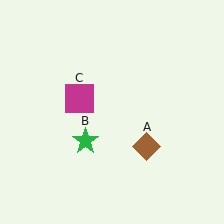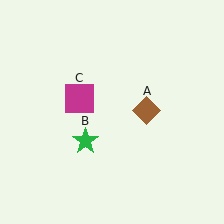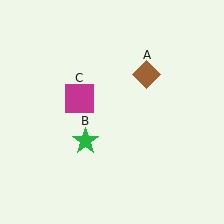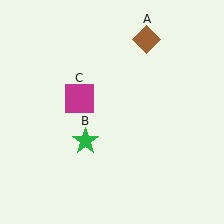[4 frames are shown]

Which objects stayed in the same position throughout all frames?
Green star (object B) and magenta square (object C) remained stationary.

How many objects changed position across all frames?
1 object changed position: brown diamond (object A).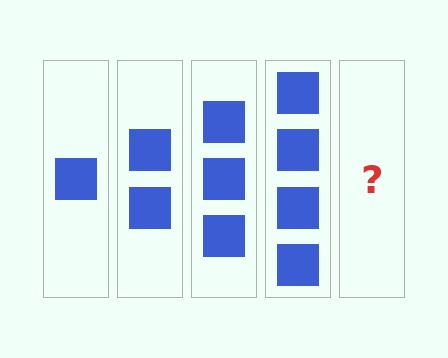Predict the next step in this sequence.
The next step is 5 squares.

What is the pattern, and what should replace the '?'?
The pattern is that each step adds one more square. The '?' should be 5 squares.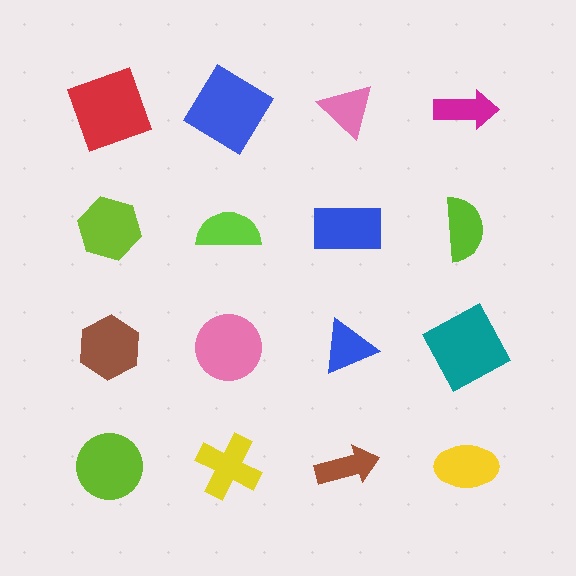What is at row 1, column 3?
A pink triangle.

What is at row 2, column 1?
A lime hexagon.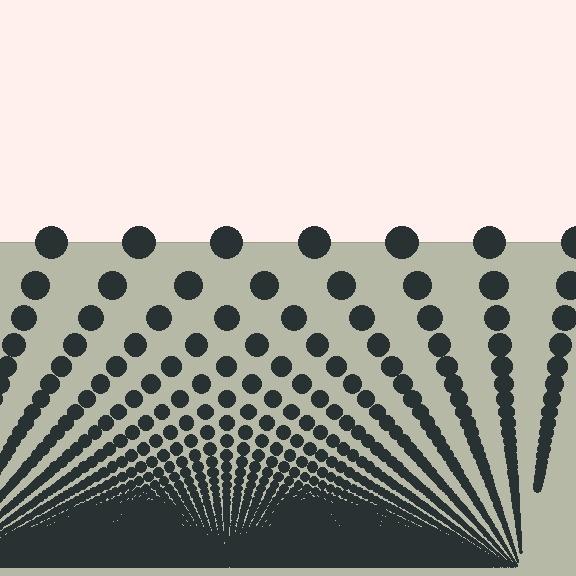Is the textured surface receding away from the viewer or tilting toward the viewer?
The surface appears to tilt toward the viewer. Texture elements get larger and sparser toward the top.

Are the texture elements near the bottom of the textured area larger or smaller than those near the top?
Smaller. The gradient is inverted — elements near the bottom are smaller and denser.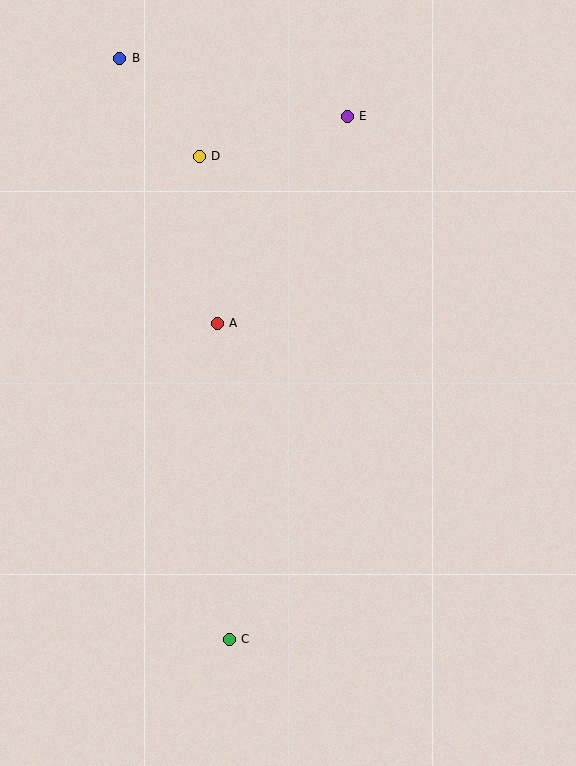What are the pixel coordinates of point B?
Point B is at (120, 58).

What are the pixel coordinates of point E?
Point E is at (347, 116).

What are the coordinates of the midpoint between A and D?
The midpoint between A and D is at (208, 240).